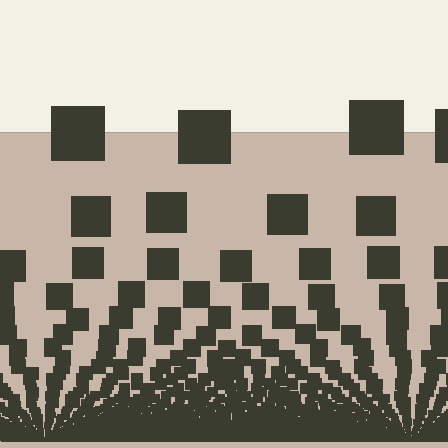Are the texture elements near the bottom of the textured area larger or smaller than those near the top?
Smaller. The gradient is inverted — elements near the bottom are smaller and denser.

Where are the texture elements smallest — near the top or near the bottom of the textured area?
Near the bottom.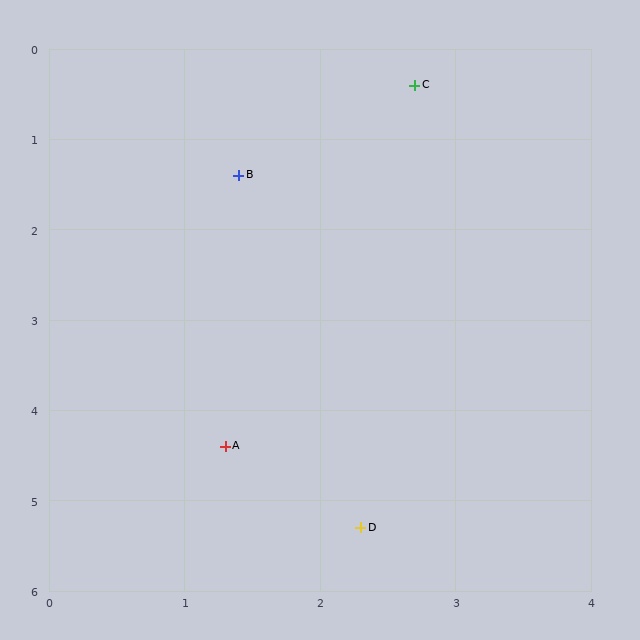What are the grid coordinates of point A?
Point A is at approximately (1.3, 4.4).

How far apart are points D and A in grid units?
Points D and A are about 1.3 grid units apart.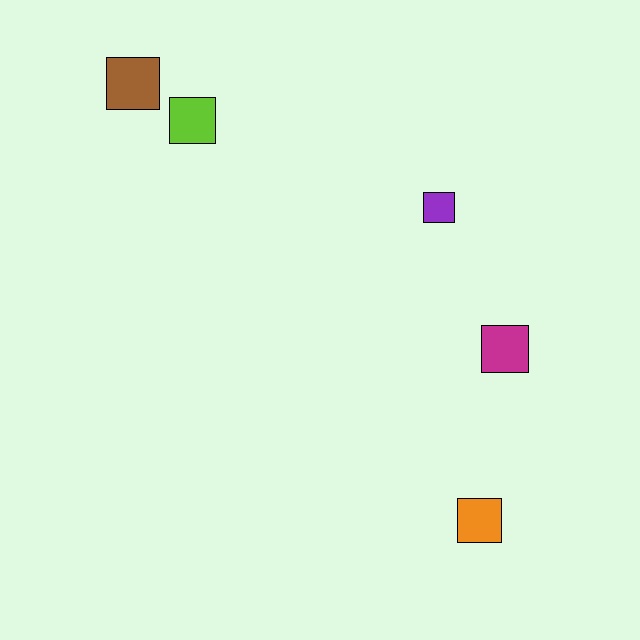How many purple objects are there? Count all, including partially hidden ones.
There is 1 purple object.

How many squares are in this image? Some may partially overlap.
There are 5 squares.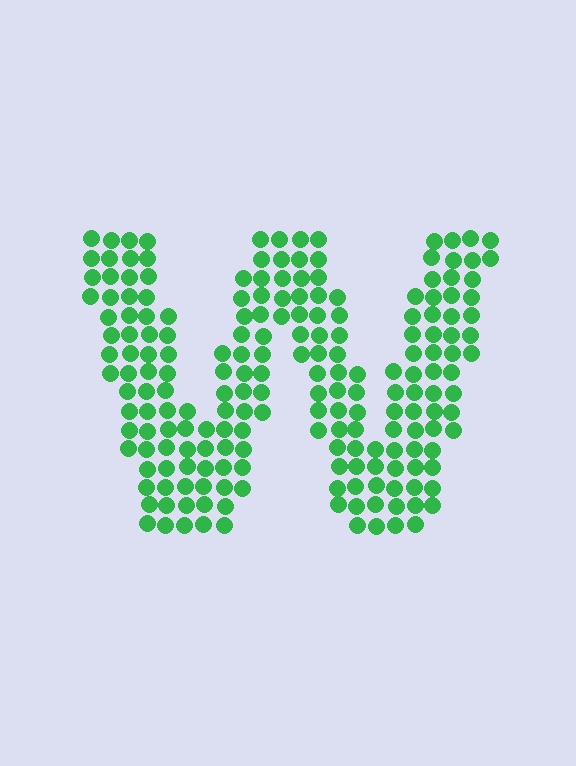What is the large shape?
The large shape is the letter W.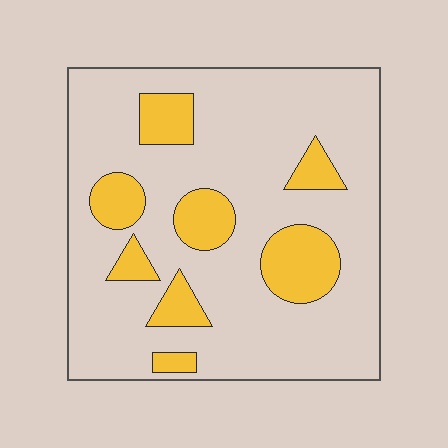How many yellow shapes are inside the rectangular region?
8.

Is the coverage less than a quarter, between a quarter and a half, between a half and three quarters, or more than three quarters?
Less than a quarter.